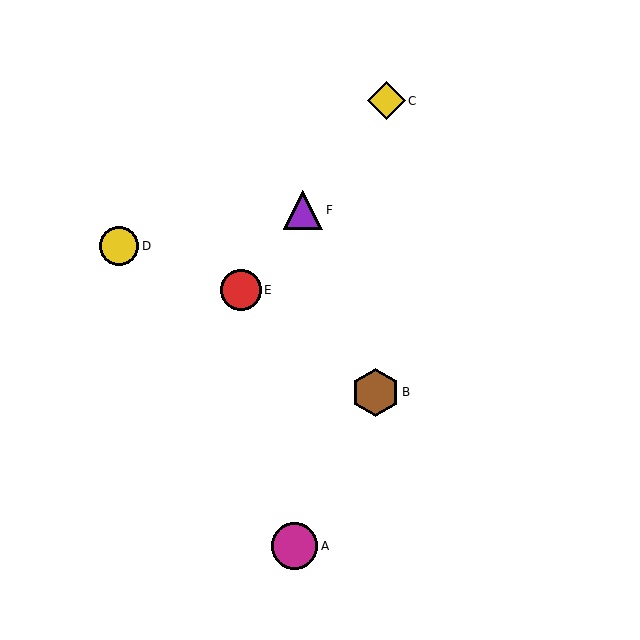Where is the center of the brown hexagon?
The center of the brown hexagon is at (375, 392).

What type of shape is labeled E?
Shape E is a red circle.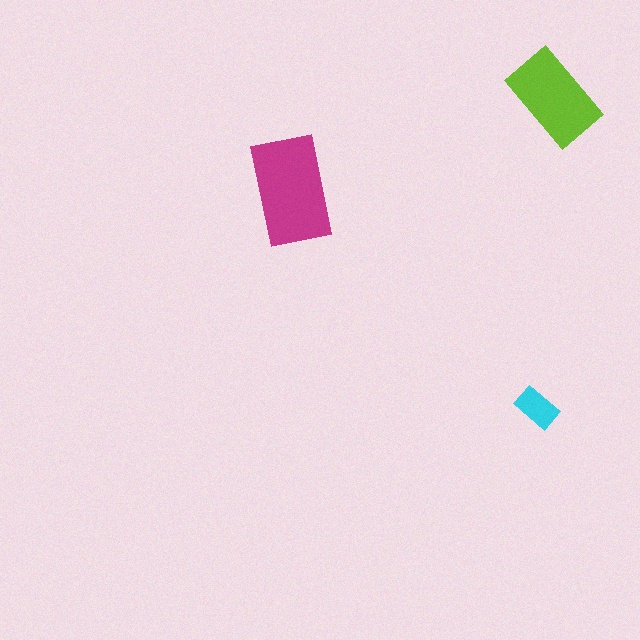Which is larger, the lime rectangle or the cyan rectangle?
The lime one.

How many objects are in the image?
There are 3 objects in the image.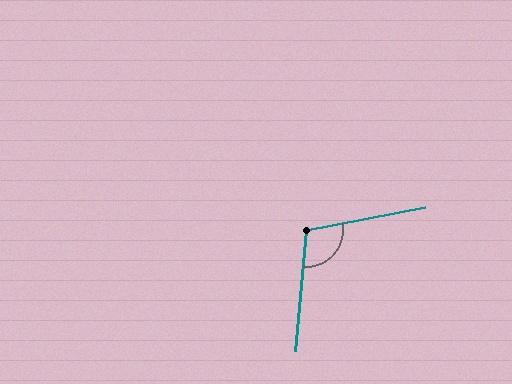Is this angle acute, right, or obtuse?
It is obtuse.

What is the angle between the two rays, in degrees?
Approximately 106 degrees.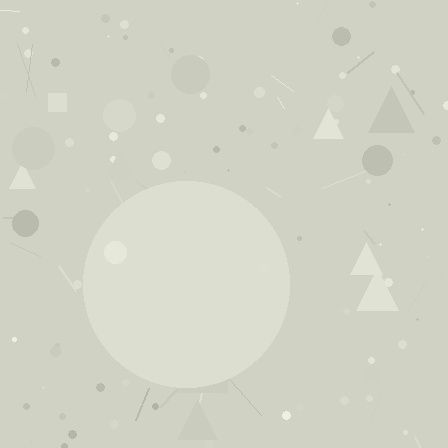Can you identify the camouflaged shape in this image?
The camouflaged shape is a circle.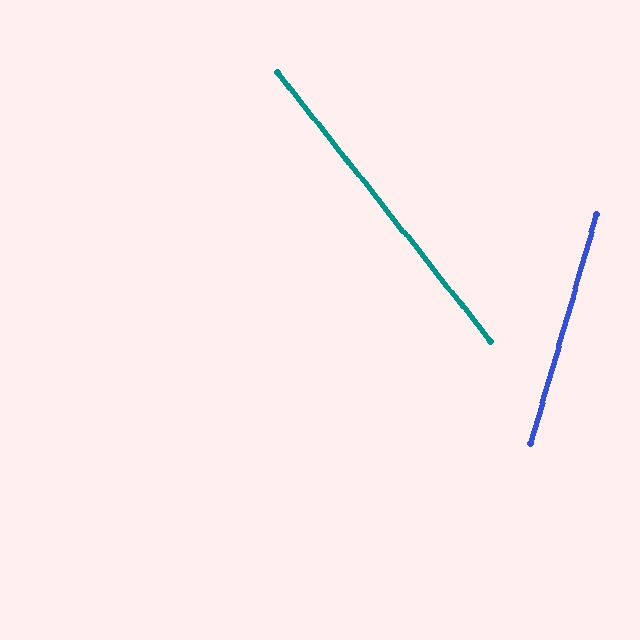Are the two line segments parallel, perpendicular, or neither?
Neither parallel nor perpendicular — they differ by about 55°.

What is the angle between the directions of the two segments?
Approximately 55 degrees.